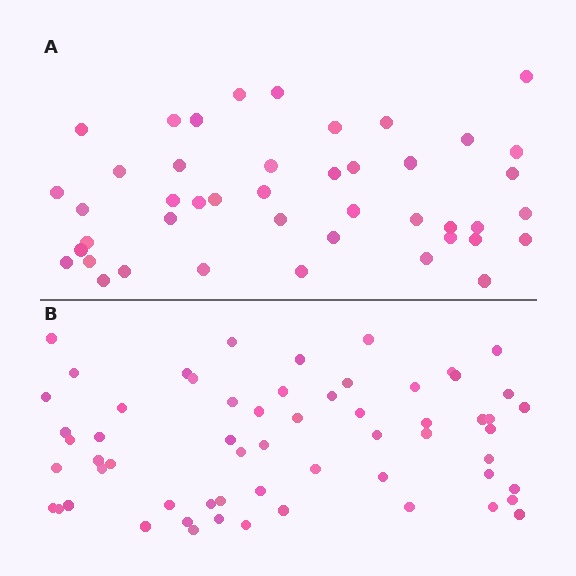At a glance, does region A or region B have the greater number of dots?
Region B (the bottom region) has more dots.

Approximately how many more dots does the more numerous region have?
Region B has approximately 15 more dots than region A.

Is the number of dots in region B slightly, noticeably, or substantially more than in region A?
Region B has noticeably more, but not dramatically so. The ratio is roughly 1.4 to 1.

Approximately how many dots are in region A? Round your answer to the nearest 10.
About 40 dots. (The exact count is 44, which rounds to 40.)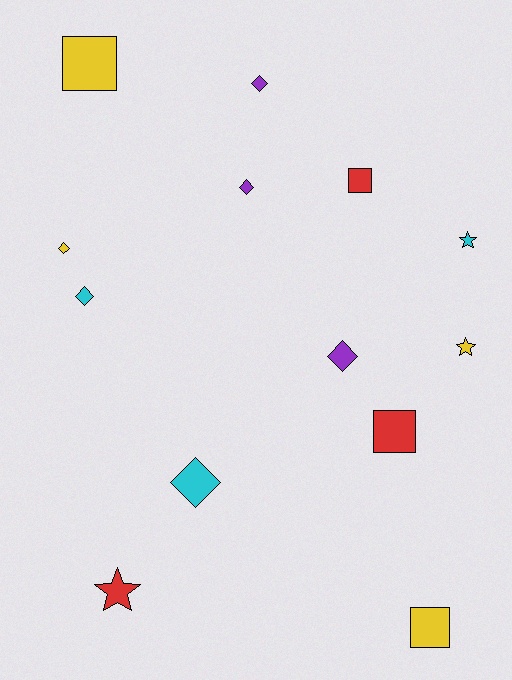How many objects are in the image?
There are 13 objects.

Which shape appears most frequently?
Diamond, with 6 objects.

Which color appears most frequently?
Yellow, with 4 objects.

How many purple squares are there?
There are no purple squares.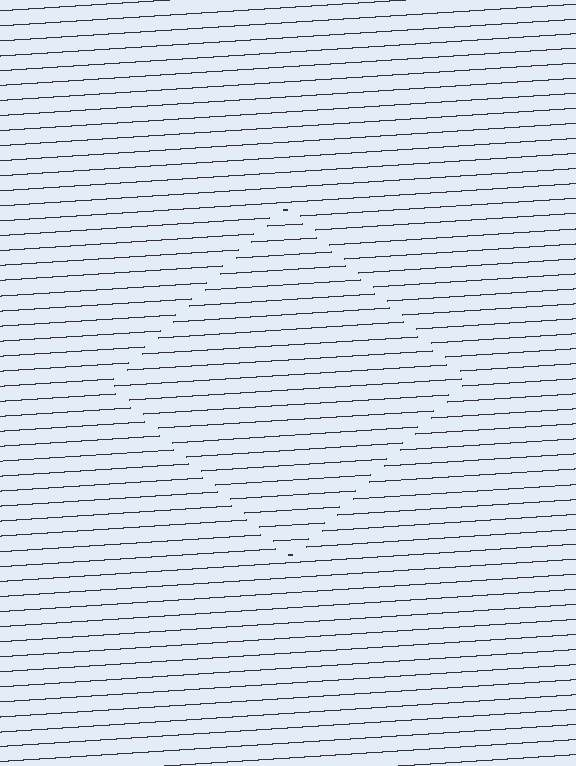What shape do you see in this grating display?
An illusory square. The interior of the shape contains the same grating, shifted by half a period — the contour is defined by the phase discontinuity where line-ends from the inner and outer gratings abut.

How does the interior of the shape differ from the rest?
The interior of the shape contains the same grating, shifted by half a period — the contour is defined by the phase discontinuity where line-ends from the inner and outer gratings abut.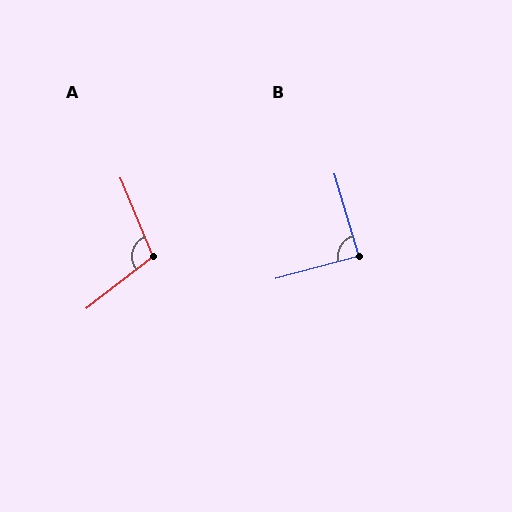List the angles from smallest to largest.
B (89°), A (105°).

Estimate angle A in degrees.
Approximately 105 degrees.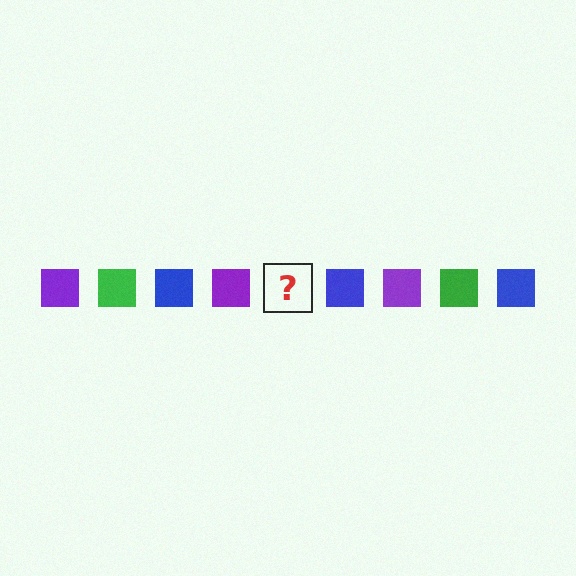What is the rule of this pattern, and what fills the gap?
The rule is that the pattern cycles through purple, green, blue squares. The gap should be filled with a green square.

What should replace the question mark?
The question mark should be replaced with a green square.